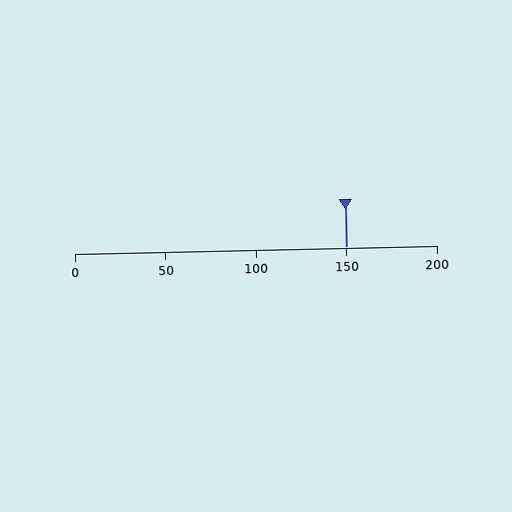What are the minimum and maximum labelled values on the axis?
The axis runs from 0 to 200.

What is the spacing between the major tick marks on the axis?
The major ticks are spaced 50 apart.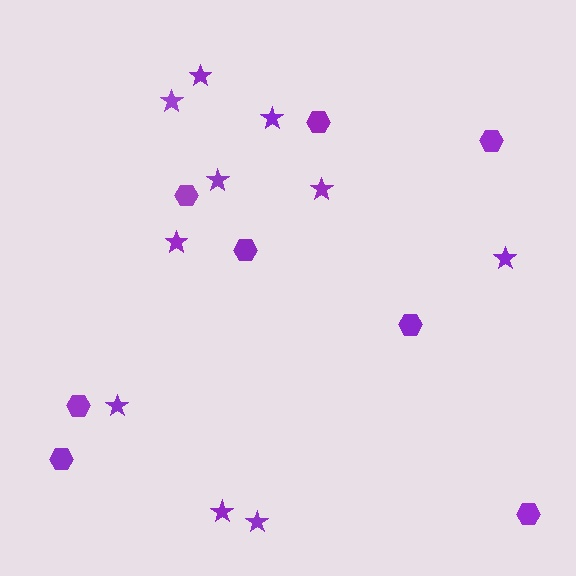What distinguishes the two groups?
There are 2 groups: one group of stars (10) and one group of hexagons (8).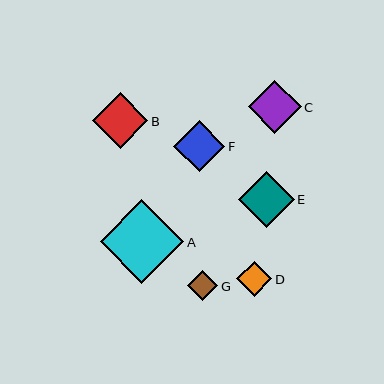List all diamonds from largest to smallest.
From largest to smallest: A, E, B, C, F, D, G.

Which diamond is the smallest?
Diamond G is the smallest with a size of approximately 30 pixels.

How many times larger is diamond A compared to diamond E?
Diamond A is approximately 1.5 times the size of diamond E.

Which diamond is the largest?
Diamond A is the largest with a size of approximately 84 pixels.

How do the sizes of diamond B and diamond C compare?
Diamond B and diamond C are approximately the same size.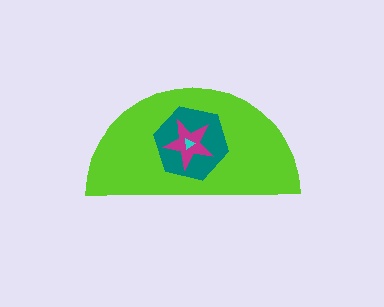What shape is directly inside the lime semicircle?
The teal hexagon.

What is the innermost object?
The cyan triangle.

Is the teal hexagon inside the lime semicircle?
Yes.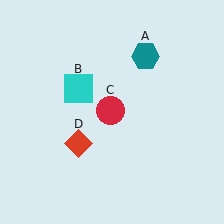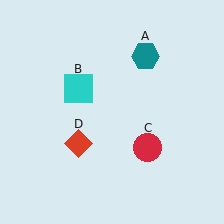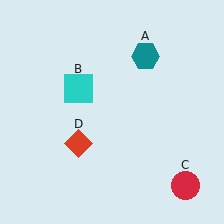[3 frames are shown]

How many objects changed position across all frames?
1 object changed position: red circle (object C).